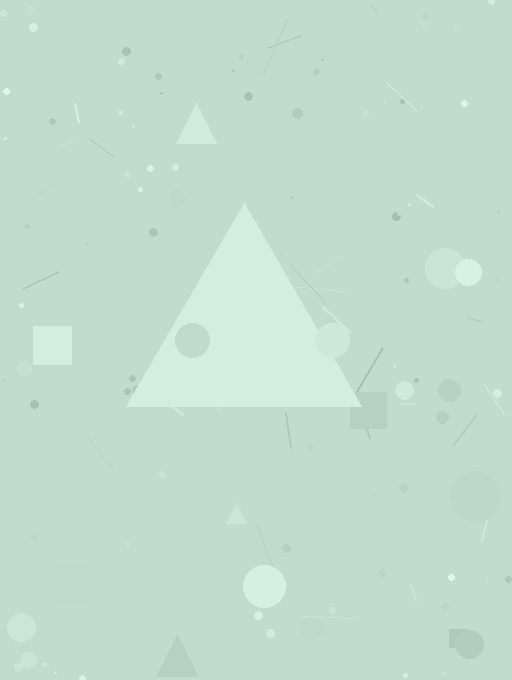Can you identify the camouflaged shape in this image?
The camouflaged shape is a triangle.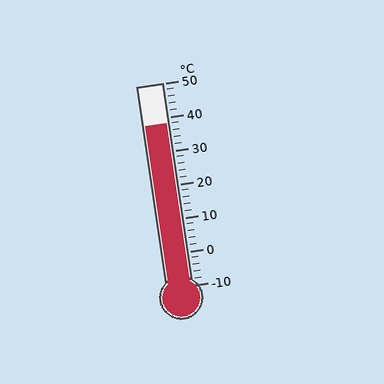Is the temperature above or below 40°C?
The temperature is below 40°C.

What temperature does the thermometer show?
The thermometer shows approximately 38°C.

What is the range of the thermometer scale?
The thermometer scale ranges from -10°C to 50°C.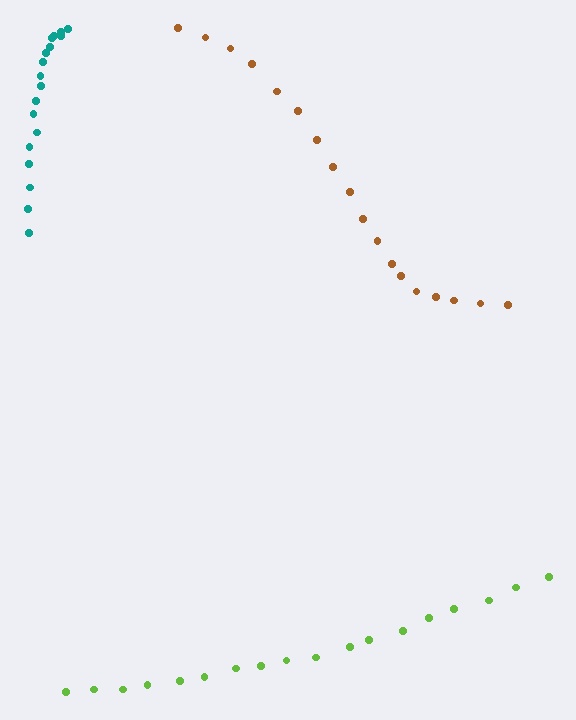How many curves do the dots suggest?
There are 3 distinct paths.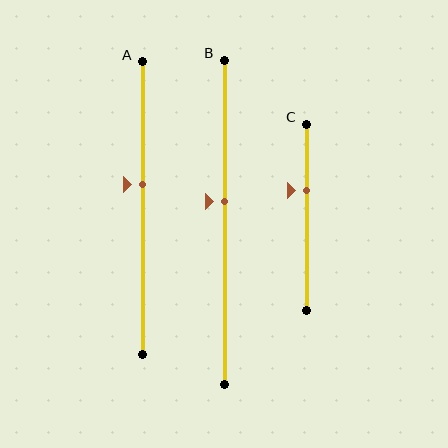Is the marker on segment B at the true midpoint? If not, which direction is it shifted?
No, the marker on segment B is shifted upward by about 6% of the segment length.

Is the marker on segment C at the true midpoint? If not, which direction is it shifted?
No, the marker on segment C is shifted upward by about 14% of the segment length.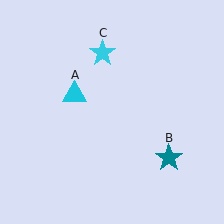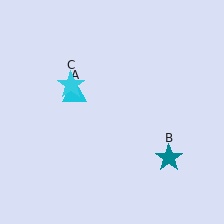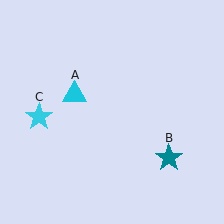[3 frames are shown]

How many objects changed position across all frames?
1 object changed position: cyan star (object C).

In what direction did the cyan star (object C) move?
The cyan star (object C) moved down and to the left.